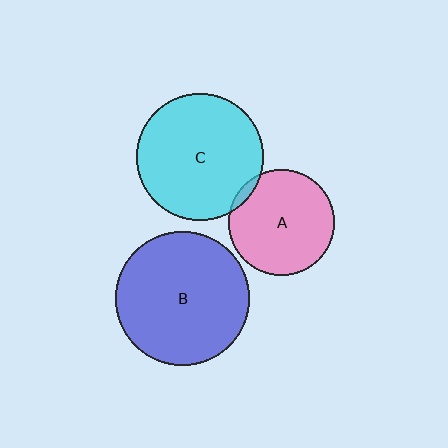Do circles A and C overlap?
Yes.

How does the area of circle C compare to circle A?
Approximately 1.4 times.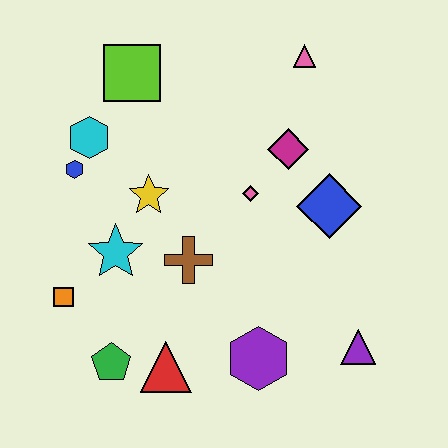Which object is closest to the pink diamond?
The magenta diamond is closest to the pink diamond.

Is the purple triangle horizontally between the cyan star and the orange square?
No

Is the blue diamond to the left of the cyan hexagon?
No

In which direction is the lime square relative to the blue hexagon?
The lime square is above the blue hexagon.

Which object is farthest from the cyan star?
The pink triangle is farthest from the cyan star.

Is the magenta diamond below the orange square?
No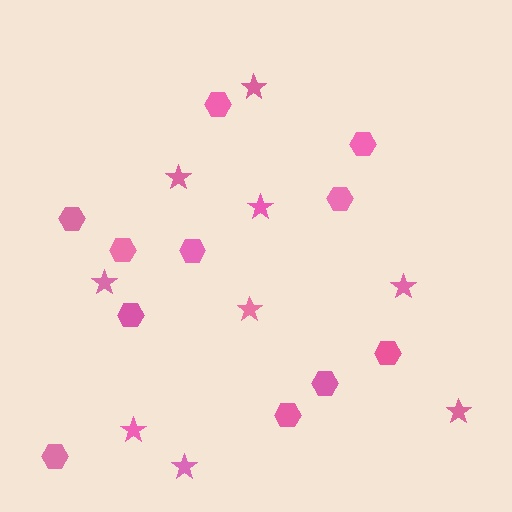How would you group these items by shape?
There are 2 groups: one group of stars (9) and one group of hexagons (11).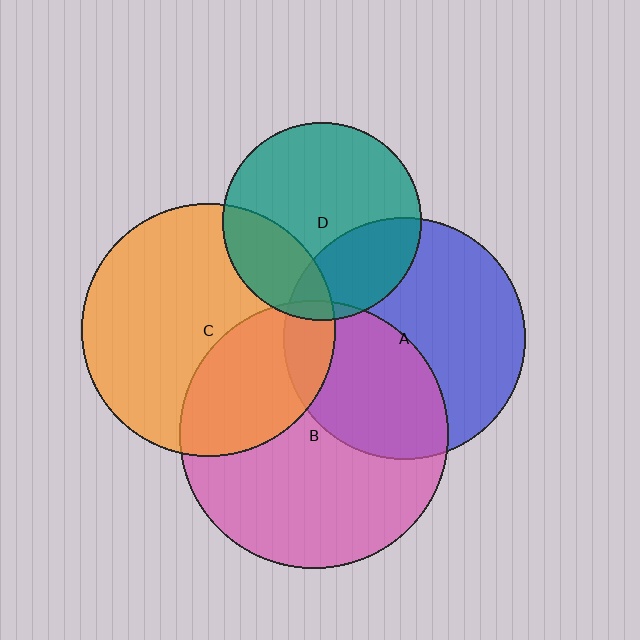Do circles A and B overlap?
Yes.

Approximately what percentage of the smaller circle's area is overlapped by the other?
Approximately 40%.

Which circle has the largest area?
Circle B (pink).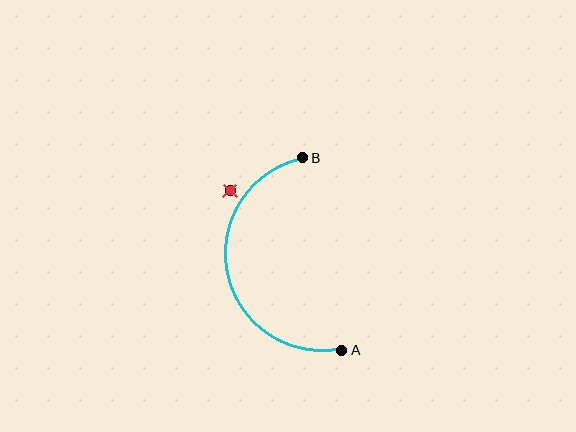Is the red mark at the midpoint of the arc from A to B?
No — the red mark does not lie on the arc at all. It sits slightly outside the curve.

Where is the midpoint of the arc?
The arc midpoint is the point on the curve farthest from the straight line joining A and B. It sits to the left of that line.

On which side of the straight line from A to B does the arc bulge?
The arc bulges to the left of the straight line connecting A and B.